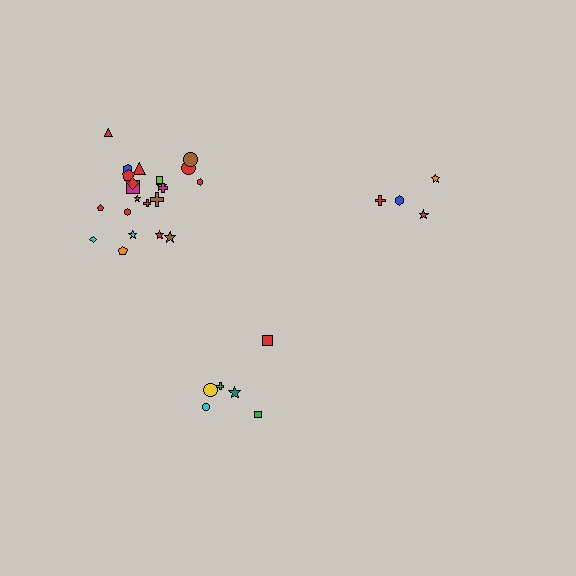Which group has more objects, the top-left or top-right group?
The top-left group.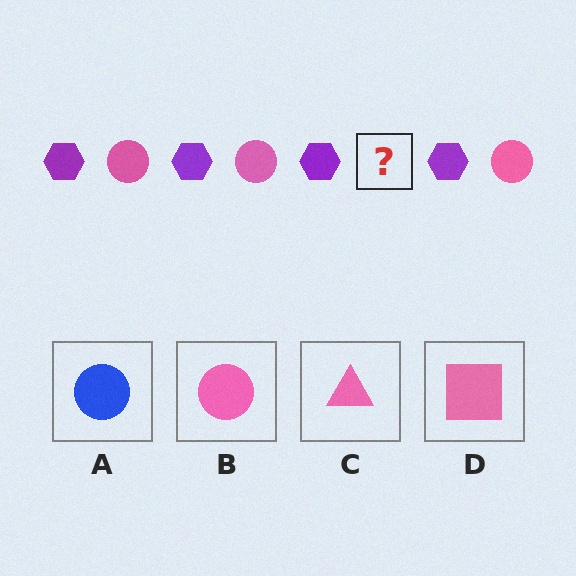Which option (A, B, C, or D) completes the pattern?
B.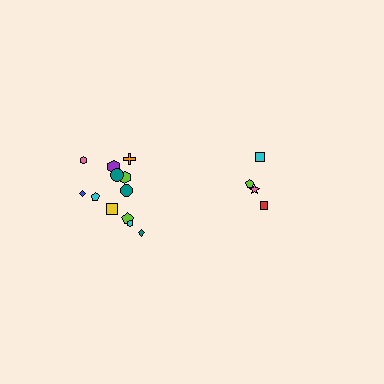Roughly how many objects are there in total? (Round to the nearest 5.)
Roughly 15 objects in total.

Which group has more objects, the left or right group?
The left group.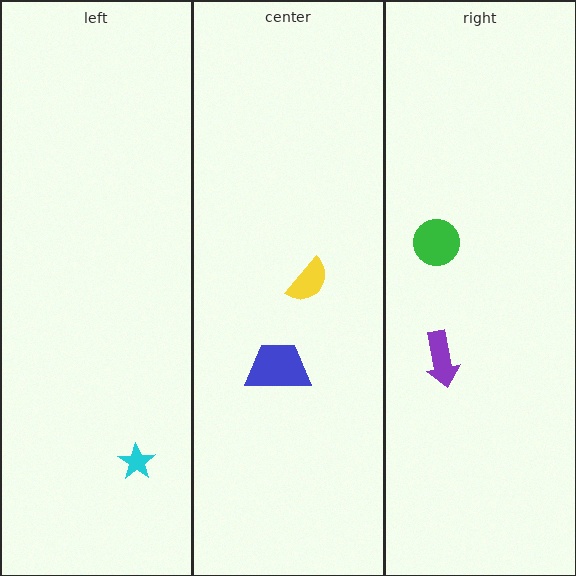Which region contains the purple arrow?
The right region.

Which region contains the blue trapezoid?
The center region.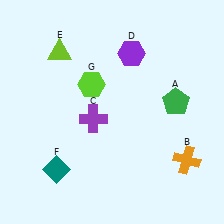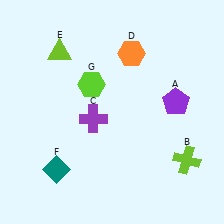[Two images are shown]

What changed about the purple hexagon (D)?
In Image 1, D is purple. In Image 2, it changed to orange.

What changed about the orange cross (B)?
In Image 1, B is orange. In Image 2, it changed to lime.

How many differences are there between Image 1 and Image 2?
There are 3 differences between the two images.